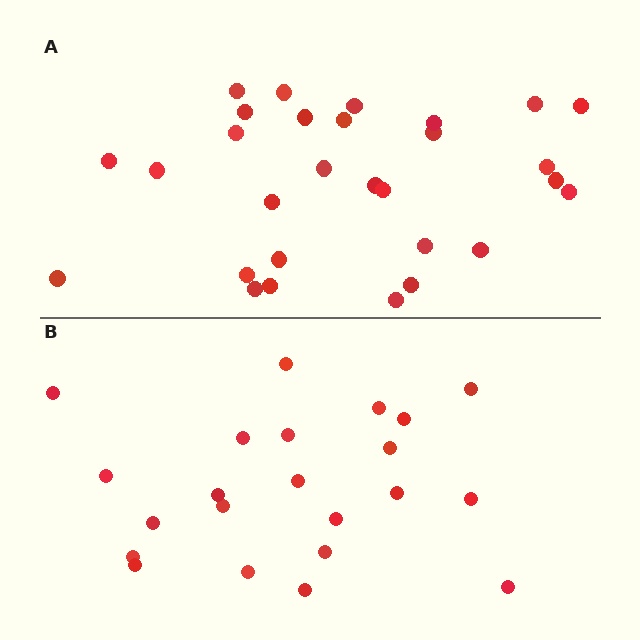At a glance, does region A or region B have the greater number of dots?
Region A (the top region) has more dots.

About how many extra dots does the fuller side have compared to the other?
Region A has roughly 8 or so more dots than region B.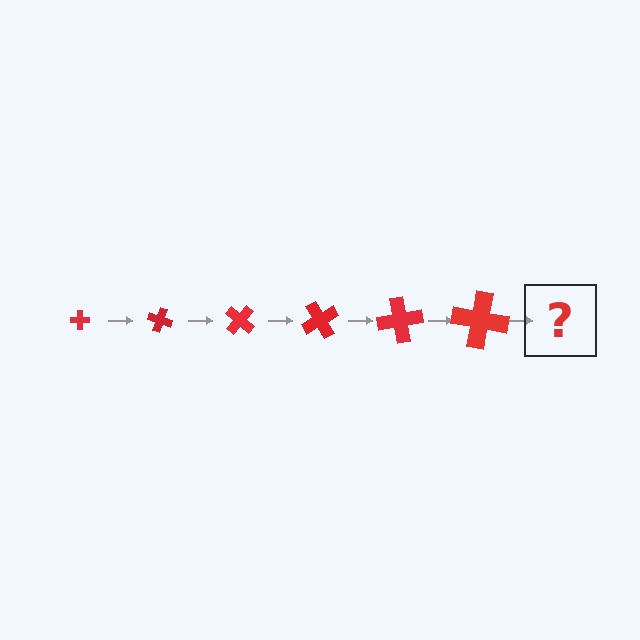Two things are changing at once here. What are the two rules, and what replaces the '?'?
The two rules are that the cross grows larger each step and it rotates 20 degrees each step. The '?' should be a cross, larger than the previous one and rotated 120 degrees from the start.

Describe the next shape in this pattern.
It should be a cross, larger than the previous one and rotated 120 degrees from the start.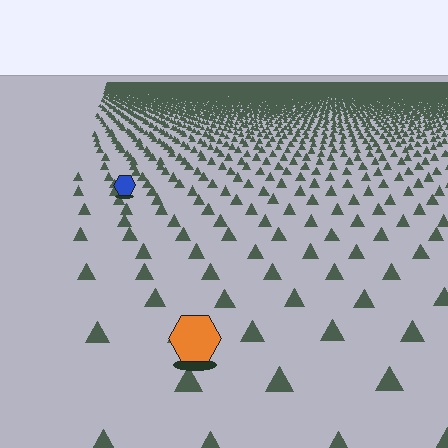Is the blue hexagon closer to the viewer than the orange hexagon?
No. The orange hexagon is closer — you can tell from the texture gradient: the ground texture is coarser near it.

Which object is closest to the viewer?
The orange hexagon is closest. The texture marks near it are larger and more spread out.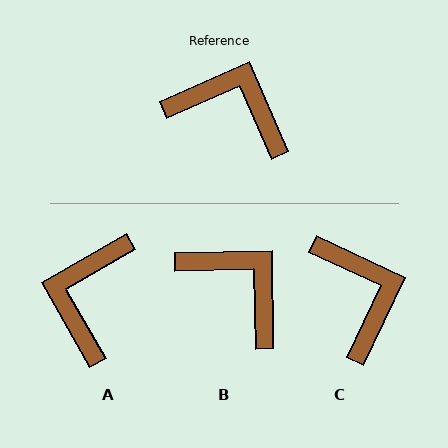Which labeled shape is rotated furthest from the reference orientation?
A, about 96 degrees away.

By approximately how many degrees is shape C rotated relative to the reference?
Approximately 49 degrees clockwise.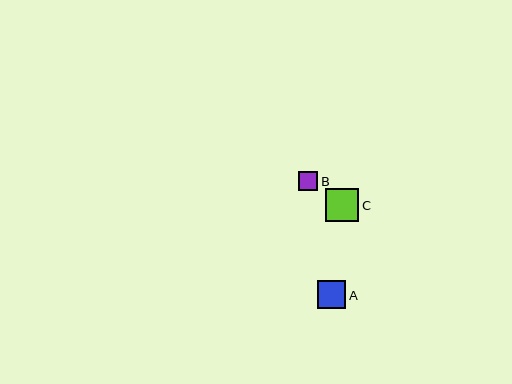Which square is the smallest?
Square B is the smallest with a size of approximately 19 pixels.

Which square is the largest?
Square C is the largest with a size of approximately 33 pixels.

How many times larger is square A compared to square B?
Square A is approximately 1.5 times the size of square B.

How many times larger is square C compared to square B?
Square C is approximately 1.8 times the size of square B.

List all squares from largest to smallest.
From largest to smallest: C, A, B.